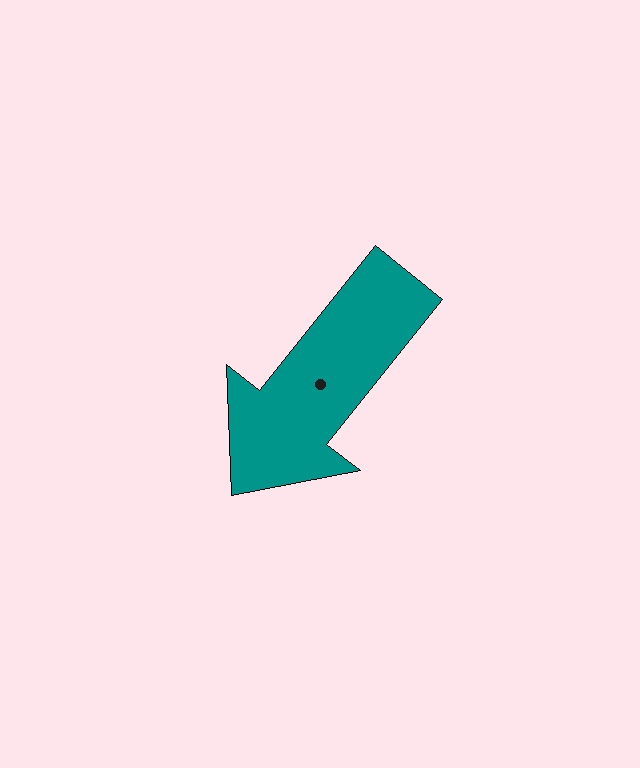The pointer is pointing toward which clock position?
Roughly 7 o'clock.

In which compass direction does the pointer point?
Southwest.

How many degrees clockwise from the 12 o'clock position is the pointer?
Approximately 219 degrees.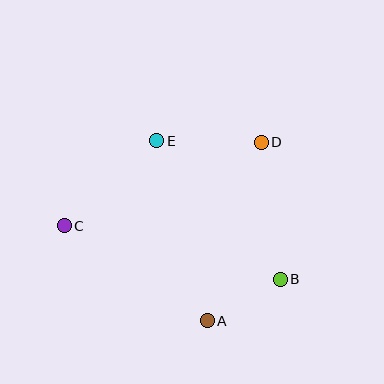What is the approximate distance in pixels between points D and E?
The distance between D and E is approximately 105 pixels.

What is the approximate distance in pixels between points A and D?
The distance between A and D is approximately 187 pixels.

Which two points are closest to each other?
Points A and B are closest to each other.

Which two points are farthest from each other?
Points B and C are farthest from each other.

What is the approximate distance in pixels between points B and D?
The distance between B and D is approximately 139 pixels.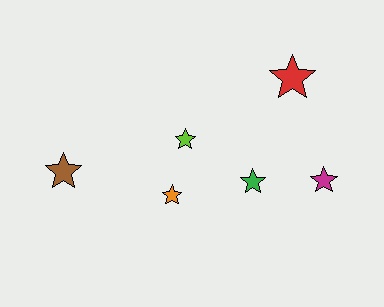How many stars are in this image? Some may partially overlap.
There are 6 stars.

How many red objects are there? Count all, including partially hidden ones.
There is 1 red object.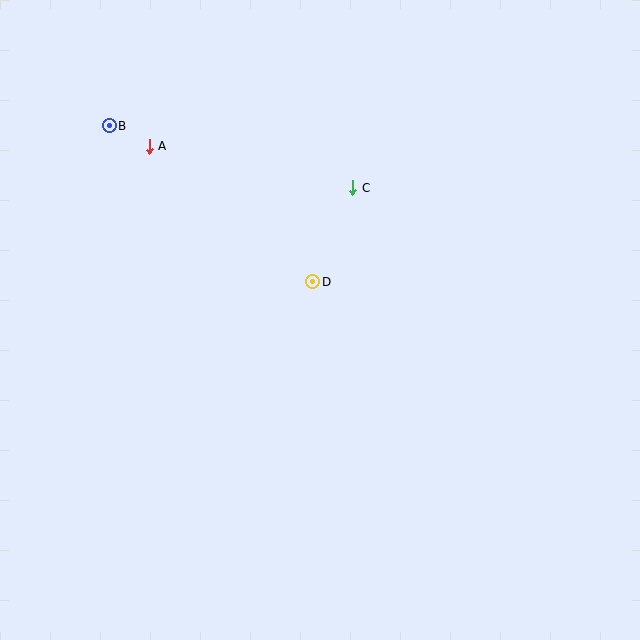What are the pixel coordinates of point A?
Point A is at (149, 146).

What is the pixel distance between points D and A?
The distance between D and A is 212 pixels.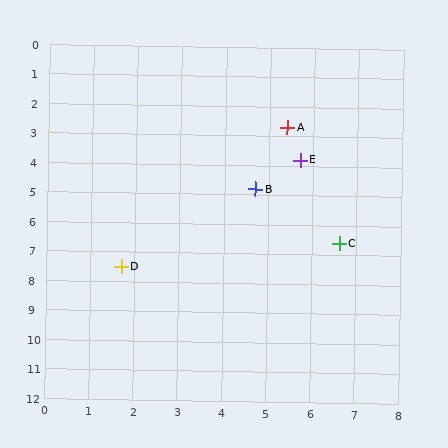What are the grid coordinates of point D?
Point D is at approximately (1.7, 7.5).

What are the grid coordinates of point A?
Point A is at approximately (5.4, 2.7).